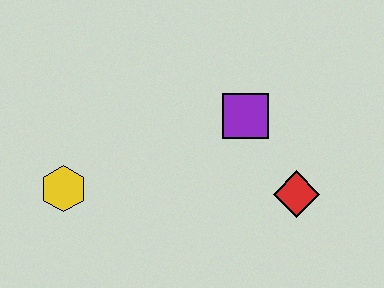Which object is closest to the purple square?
The red diamond is closest to the purple square.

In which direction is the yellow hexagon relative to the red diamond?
The yellow hexagon is to the left of the red diamond.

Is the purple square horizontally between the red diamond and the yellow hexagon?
Yes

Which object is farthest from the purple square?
The yellow hexagon is farthest from the purple square.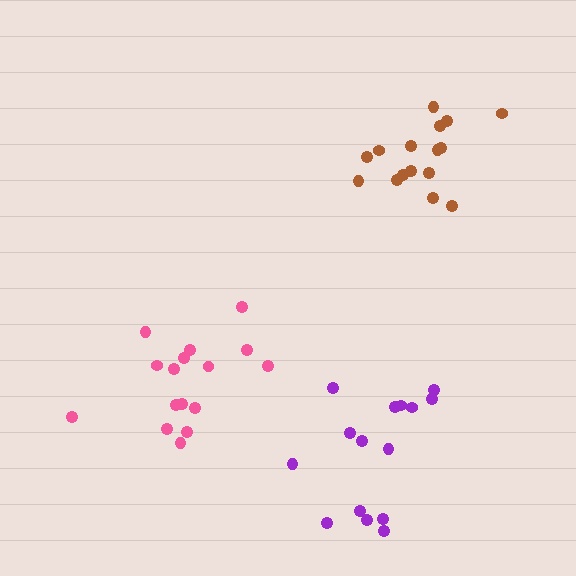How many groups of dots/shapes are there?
There are 3 groups.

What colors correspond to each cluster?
The clusters are colored: brown, pink, purple.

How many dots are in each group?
Group 1: 16 dots, Group 2: 16 dots, Group 3: 15 dots (47 total).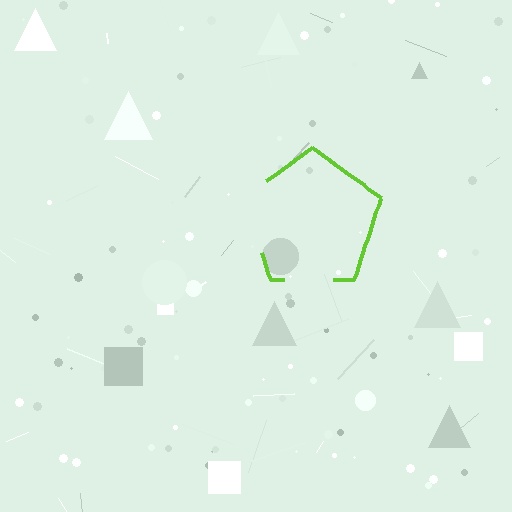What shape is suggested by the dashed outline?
The dashed outline suggests a pentagon.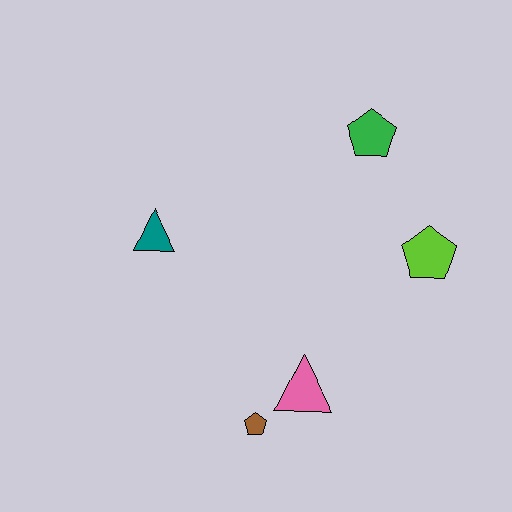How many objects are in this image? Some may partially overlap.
There are 5 objects.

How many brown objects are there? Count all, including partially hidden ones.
There is 1 brown object.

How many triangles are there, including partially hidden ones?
There are 2 triangles.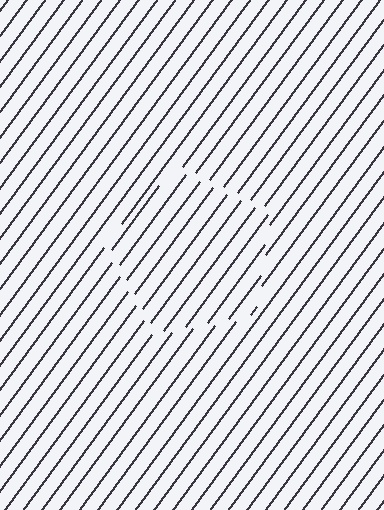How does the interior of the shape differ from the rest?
The interior of the shape contains the same grating, shifted by half a period — the contour is defined by the phase discontinuity where line-ends from the inner and outer gratings abut.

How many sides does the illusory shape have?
5 sides — the line-ends trace a pentagon.